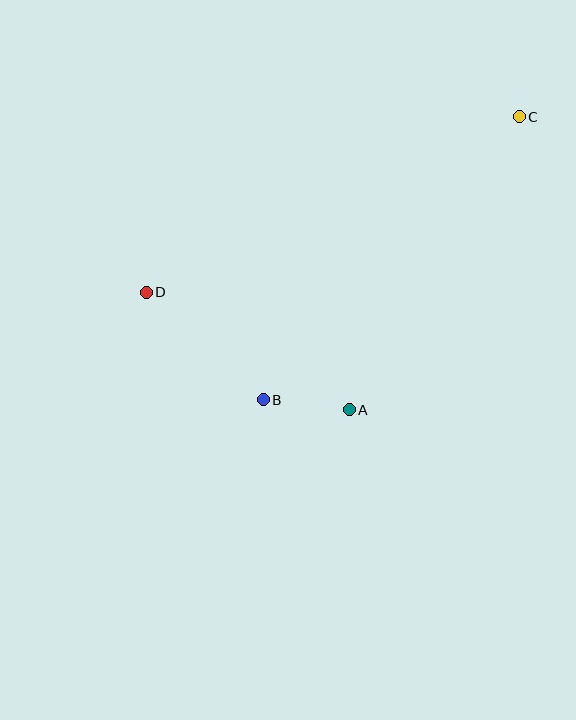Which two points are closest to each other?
Points A and B are closest to each other.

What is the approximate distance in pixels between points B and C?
The distance between B and C is approximately 382 pixels.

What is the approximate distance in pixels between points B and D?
The distance between B and D is approximately 159 pixels.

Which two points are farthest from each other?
Points C and D are farthest from each other.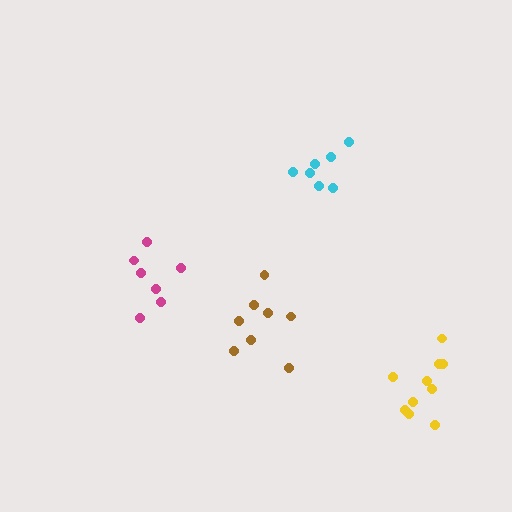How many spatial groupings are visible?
There are 4 spatial groupings.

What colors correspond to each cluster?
The clusters are colored: cyan, magenta, yellow, brown.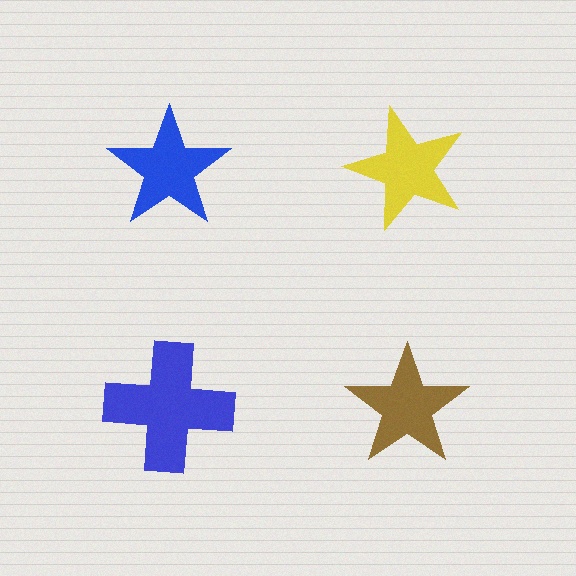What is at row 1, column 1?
A blue star.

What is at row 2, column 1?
A blue cross.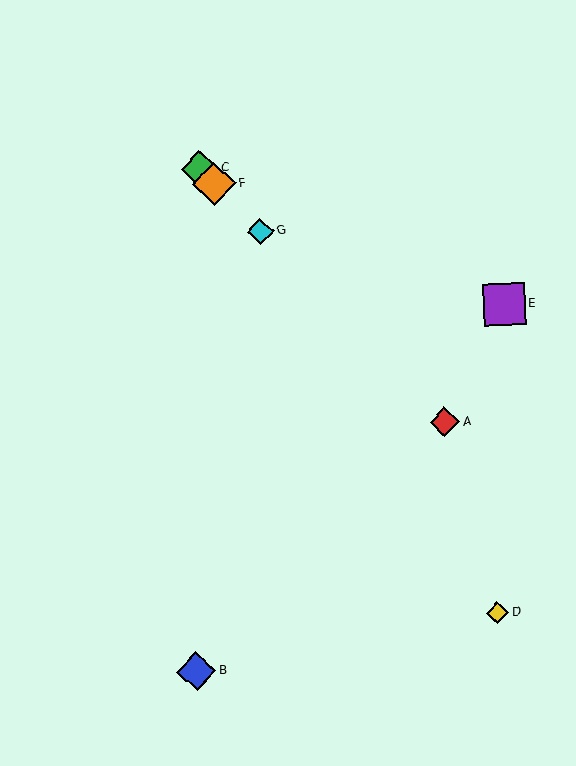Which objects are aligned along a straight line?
Objects A, C, F, G are aligned along a straight line.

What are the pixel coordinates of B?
Object B is at (196, 671).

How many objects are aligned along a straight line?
4 objects (A, C, F, G) are aligned along a straight line.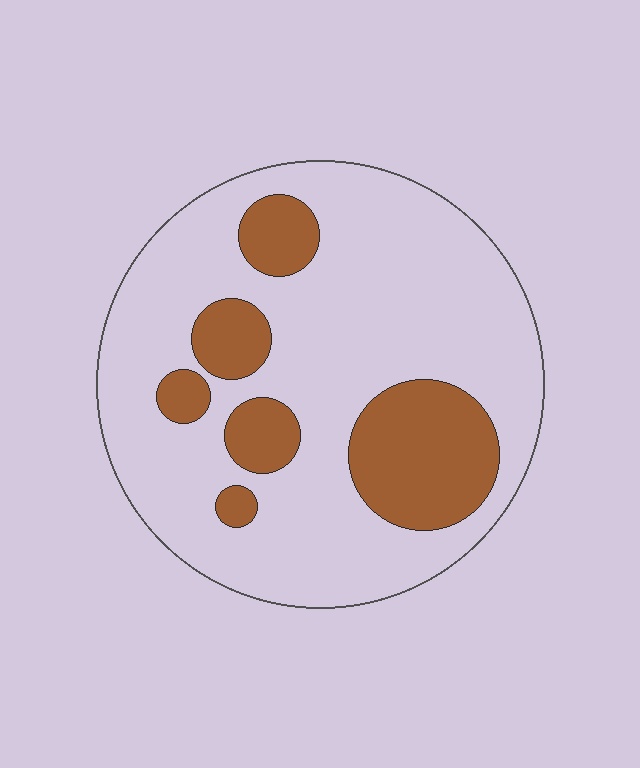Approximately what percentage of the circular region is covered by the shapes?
Approximately 25%.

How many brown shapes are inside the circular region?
6.